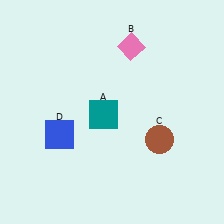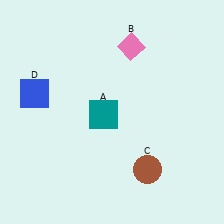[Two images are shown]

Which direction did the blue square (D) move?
The blue square (D) moved up.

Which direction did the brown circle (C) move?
The brown circle (C) moved down.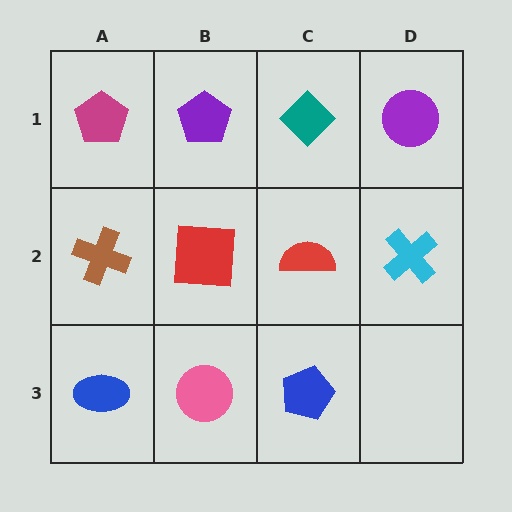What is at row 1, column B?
A purple pentagon.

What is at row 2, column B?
A red square.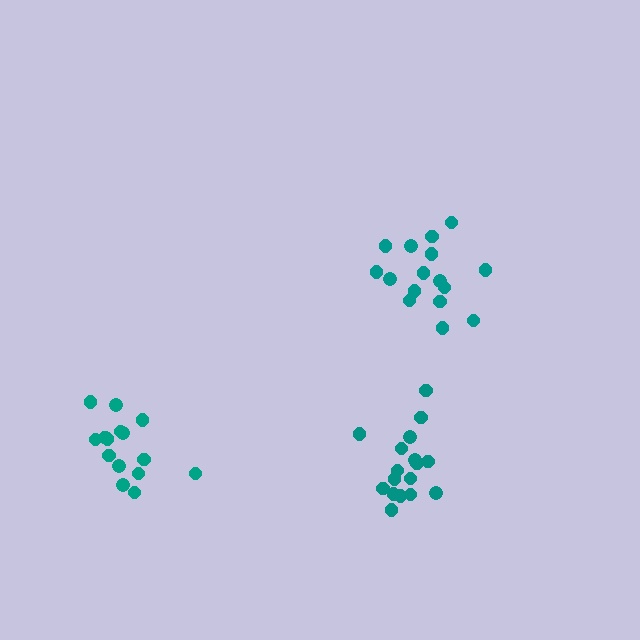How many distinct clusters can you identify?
There are 3 distinct clusters.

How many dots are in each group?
Group 1: 15 dots, Group 2: 16 dots, Group 3: 17 dots (48 total).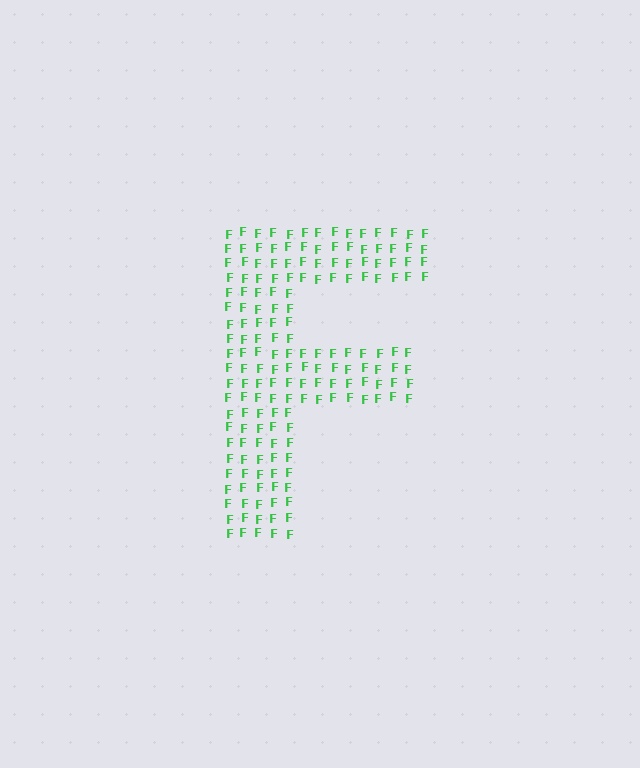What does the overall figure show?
The overall figure shows the letter F.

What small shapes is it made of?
It is made of small letter F's.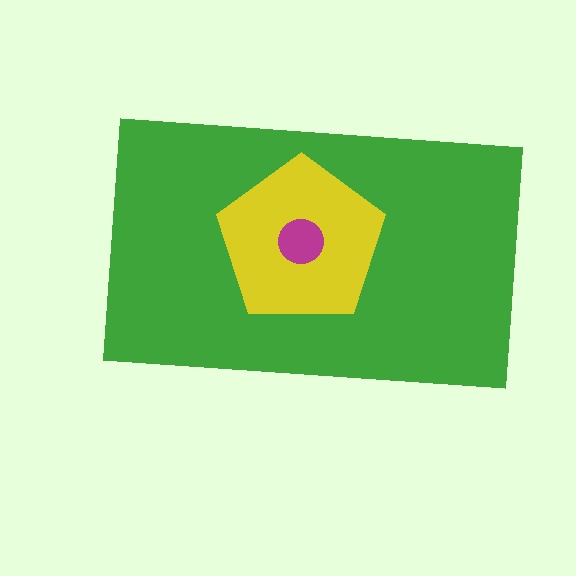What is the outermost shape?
The green rectangle.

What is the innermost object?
The magenta circle.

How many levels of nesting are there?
3.